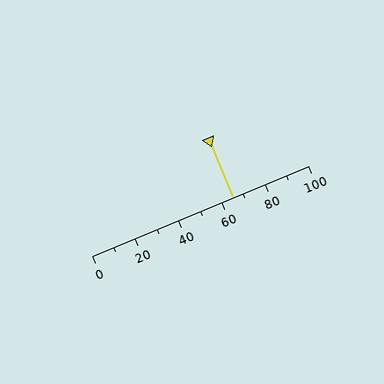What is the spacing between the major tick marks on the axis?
The major ticks are spaced 20 apart.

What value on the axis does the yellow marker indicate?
The marker indicates approximately 65.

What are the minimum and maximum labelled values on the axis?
The axis runs from 0 to 100.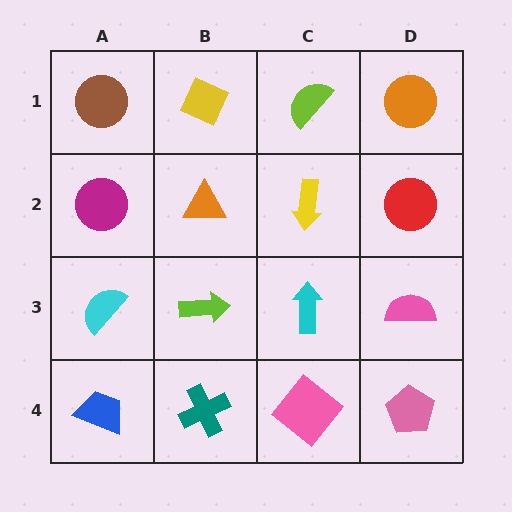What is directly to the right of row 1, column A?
A yellow diamond.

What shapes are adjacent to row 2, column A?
A brown circle (row 1, column A), a cyan semicircle (row 3, column A), an orange triangle (row 2, column B).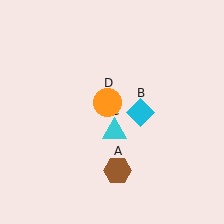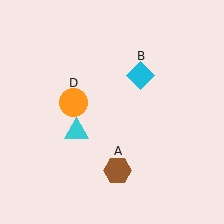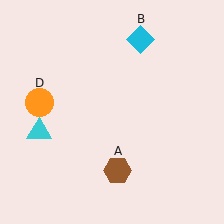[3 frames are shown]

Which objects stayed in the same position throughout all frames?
Brown hexagon (object A) remained stationary.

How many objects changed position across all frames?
3 objects changed position: cyan diamond (object B), cyan triangle (object C), orange circle (object D).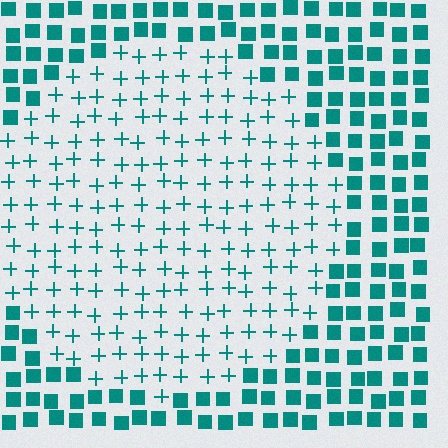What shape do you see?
I see a circle.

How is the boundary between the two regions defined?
The boundary is defined by a change in element shape: plus signs inside vs. squares outside. All elements share the same color and spacing.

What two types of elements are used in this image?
The image uses plus signs inside the circle region and squares outside it.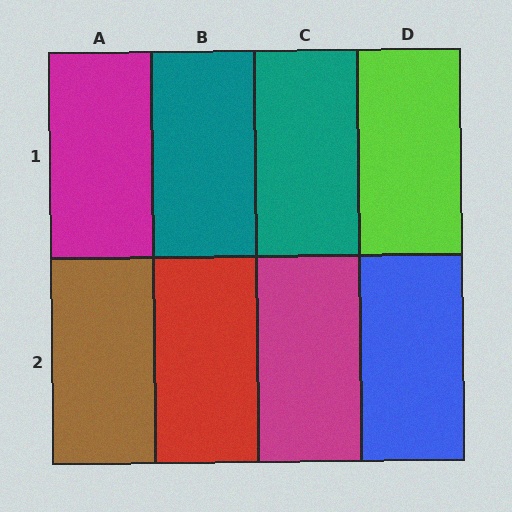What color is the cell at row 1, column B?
Teal.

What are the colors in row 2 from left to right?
Brown, red, magenta, blue.